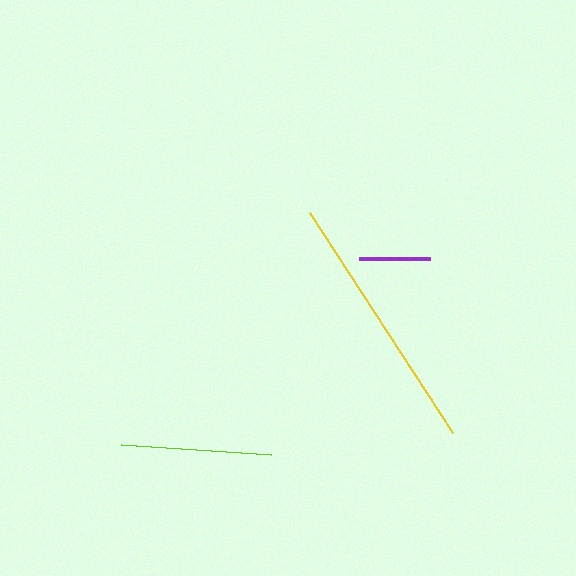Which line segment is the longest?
The yellow line is the longest at approximately 262 pixels.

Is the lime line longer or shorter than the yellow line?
The yellow line is longer than the lime line.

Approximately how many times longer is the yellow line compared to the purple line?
The yellow line is approximately 3.7 times the length of the purple line.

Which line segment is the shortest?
The purple line is the shortest at approximately 71 pixels.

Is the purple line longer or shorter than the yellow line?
The yellow line is longer than the purple line.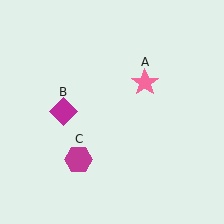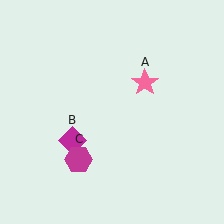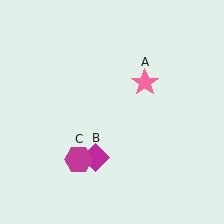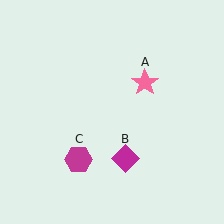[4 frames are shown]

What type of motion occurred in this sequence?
The magenta diamond (object B) rotated counterclockwise around the center of the scene.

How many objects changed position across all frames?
1 object changed position: magenta diamond (object B).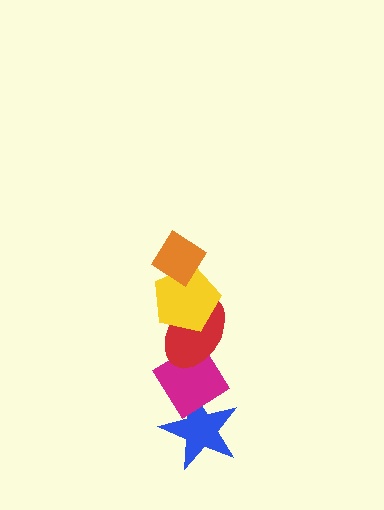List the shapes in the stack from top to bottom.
From top to bottom: the orange diamond, the yellow pentagon, the red ellipse, the magenta diamond, the blue star.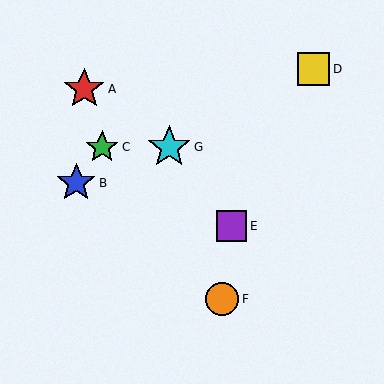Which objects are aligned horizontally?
Objects C, G are aligned horizontally.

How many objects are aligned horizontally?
2 objects (C, G) are aligned horizontally.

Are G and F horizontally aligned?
No, G is at y≈147 and F is at y≈299.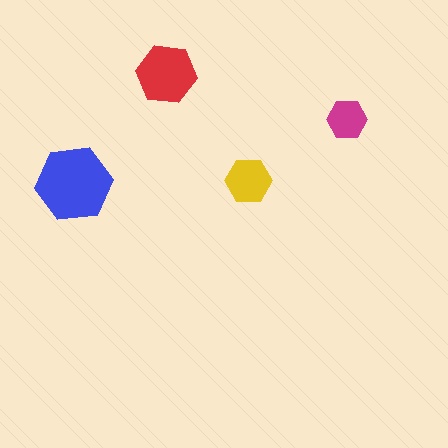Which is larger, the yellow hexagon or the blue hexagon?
The blue one.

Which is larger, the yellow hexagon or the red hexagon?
The red one.